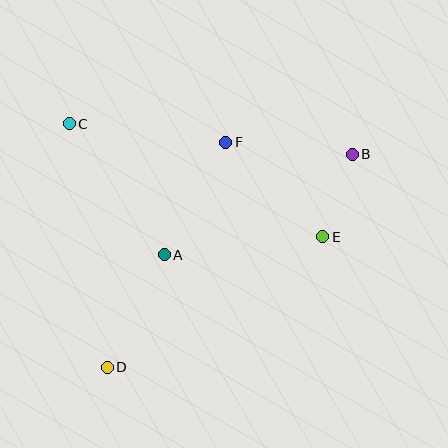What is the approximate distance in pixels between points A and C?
The distance between A and C is approximately 162 pixels.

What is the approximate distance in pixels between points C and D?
The distance between C and D is approximately 247 pixels.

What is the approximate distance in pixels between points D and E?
The distance between D and E is approximately 252 pixels.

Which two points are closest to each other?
Points B and E are closest to each other.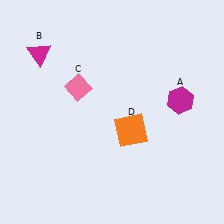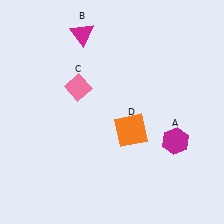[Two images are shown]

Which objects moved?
The objects that moved are: the magenta hexagon (A), the magenta triangle (B).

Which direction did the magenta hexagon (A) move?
The magenta hexagon (A) moved down.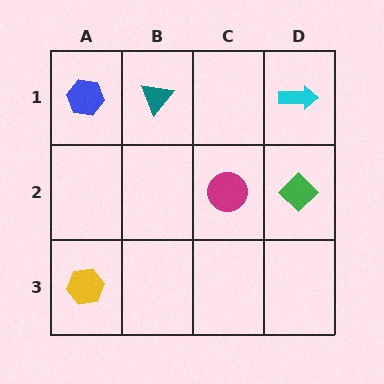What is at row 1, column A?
A blue hexagon.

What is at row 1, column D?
A cyan arrow.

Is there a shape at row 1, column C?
No, that cell is empty.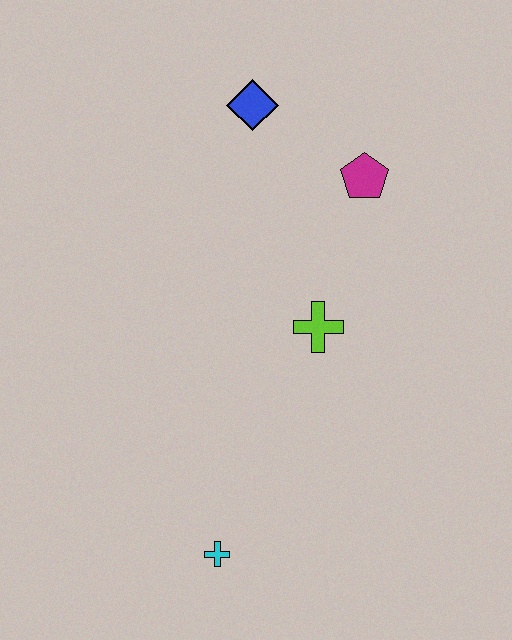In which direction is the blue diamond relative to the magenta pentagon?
The blue diamond is to the left of the magenta pentagon.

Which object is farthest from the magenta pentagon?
The cyan cross is farthest from the magenta pentagon.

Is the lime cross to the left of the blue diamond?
No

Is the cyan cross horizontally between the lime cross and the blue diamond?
No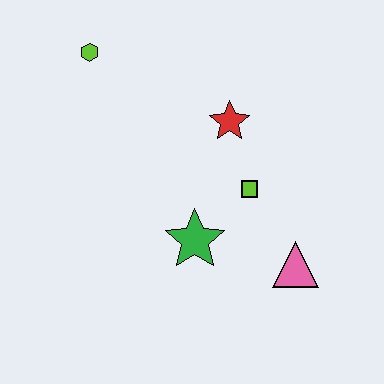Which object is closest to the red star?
The lime square is closest to the red star.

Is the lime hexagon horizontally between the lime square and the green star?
No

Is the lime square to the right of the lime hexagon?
Yes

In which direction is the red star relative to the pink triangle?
The red star is above the pink triangle.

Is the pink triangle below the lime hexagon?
Yes